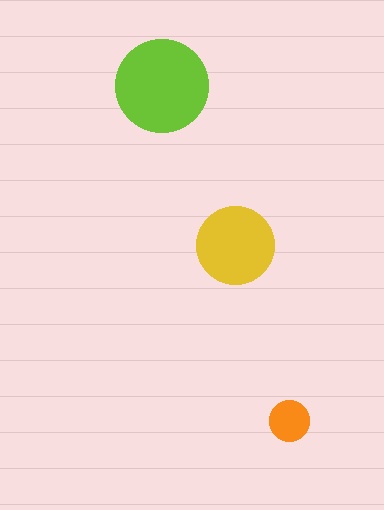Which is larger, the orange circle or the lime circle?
The lime one.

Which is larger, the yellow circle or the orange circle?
The yellow one.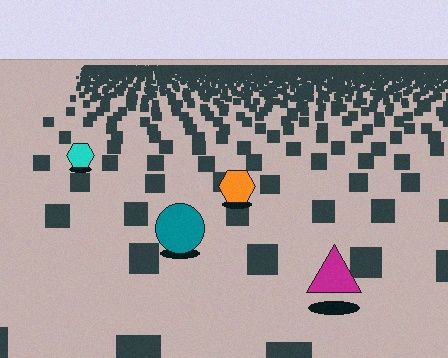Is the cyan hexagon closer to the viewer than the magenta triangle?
No. The magenta triangle is closer — you can tell from the texture gradient: the ground texture is coarser near it.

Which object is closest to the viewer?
The magenta triangle is closest. The texture marks near it are larger and more spread out.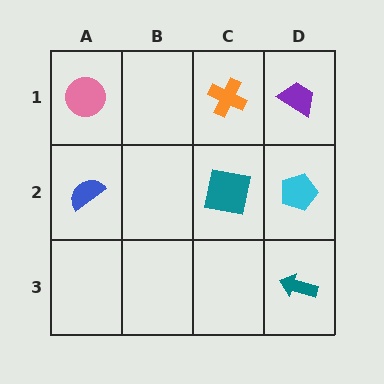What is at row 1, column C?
An orange cross.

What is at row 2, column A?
A blue semicircle.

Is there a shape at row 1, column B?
No, that cell is empty.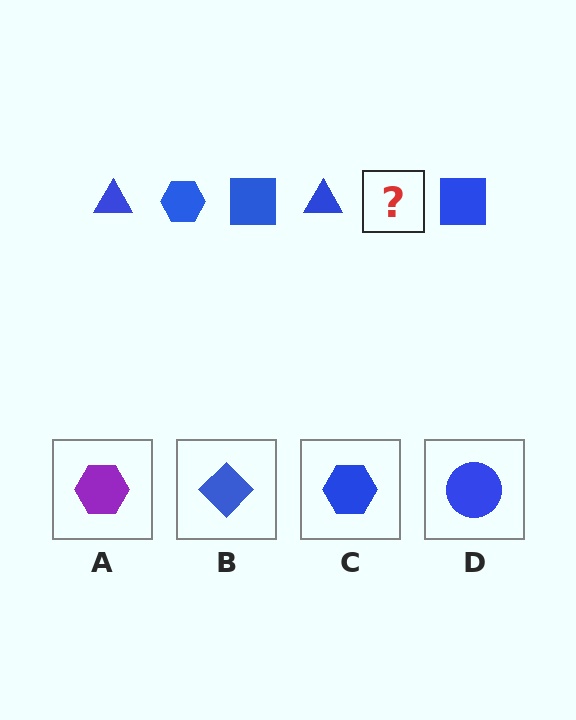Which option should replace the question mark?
Option C.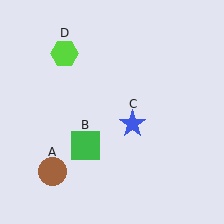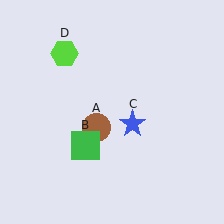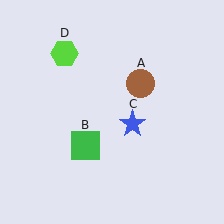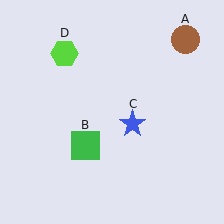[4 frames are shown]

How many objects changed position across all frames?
1 object changed position: brown circle (object A).